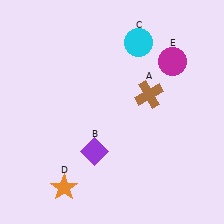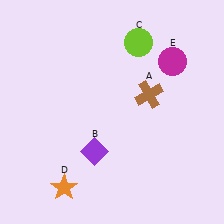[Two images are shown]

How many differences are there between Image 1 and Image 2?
There is 1 difference between the two images.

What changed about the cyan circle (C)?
In Image 1, C is cyan. In Image 2, it changed to lime.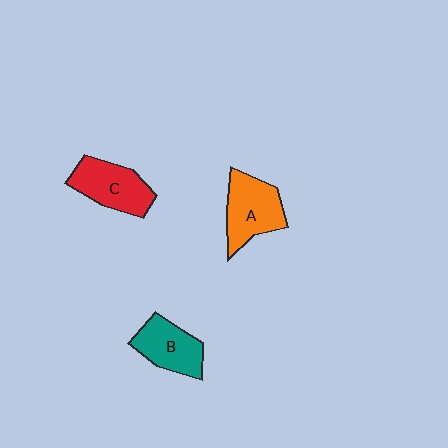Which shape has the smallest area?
Shape B (teal).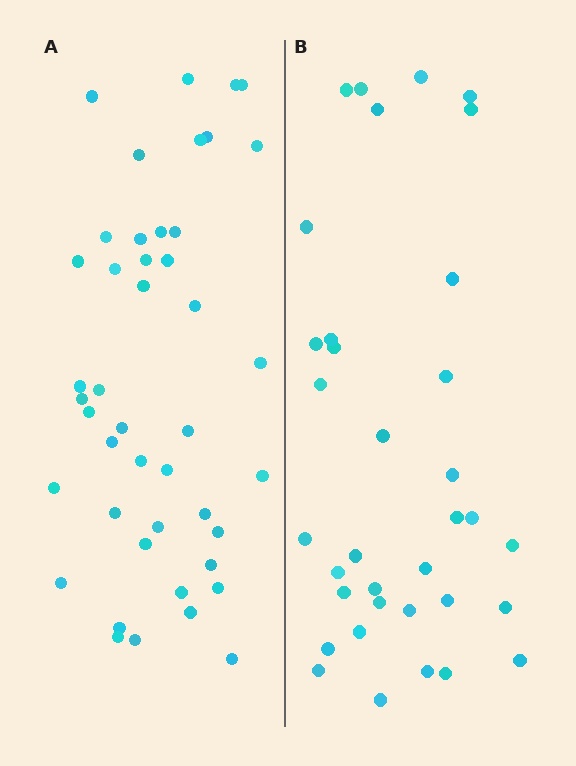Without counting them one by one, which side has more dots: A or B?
Region A (the left region) has more dots.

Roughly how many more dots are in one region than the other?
Region A has roughly 8 or so more dots than region B.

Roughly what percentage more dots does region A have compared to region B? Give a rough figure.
About 25% more.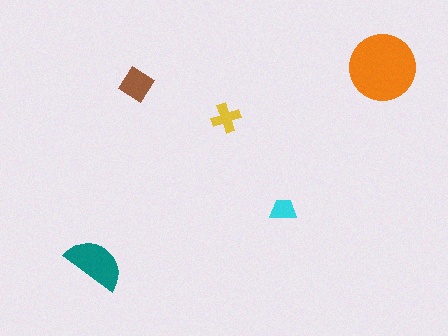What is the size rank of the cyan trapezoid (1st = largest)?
5th.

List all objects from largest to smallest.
The orange circle, the teal semicircle, the brown diamond, the yellow cross, the cyan trapezoid.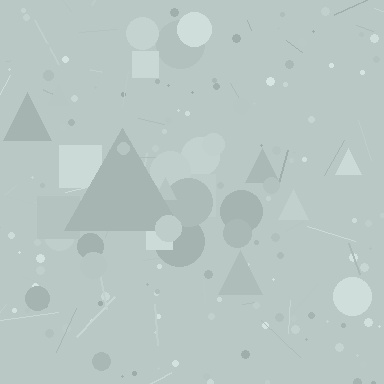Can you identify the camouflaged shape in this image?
The camouflaged shape is a triangle.